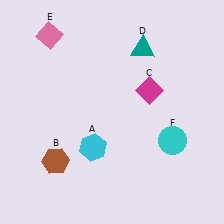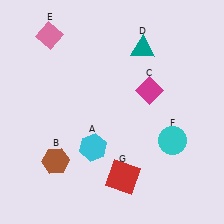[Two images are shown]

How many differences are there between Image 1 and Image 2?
There is 1 difference between the two images.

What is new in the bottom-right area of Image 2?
A red square (G) was added in the bottom-right area of Image 2.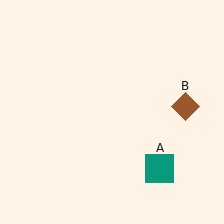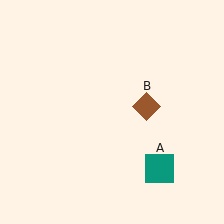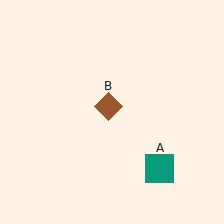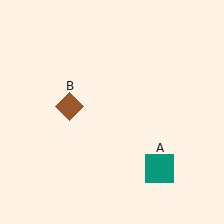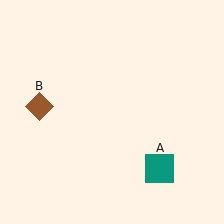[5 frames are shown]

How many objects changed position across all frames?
1 object changed position: brown diamond (object B).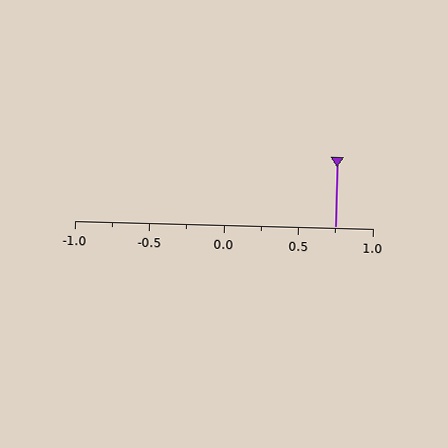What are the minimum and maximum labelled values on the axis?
The axis runs from -1.0 to 1.0.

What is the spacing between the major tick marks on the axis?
The major ticks are spaced 0.5 apart.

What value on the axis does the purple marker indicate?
The marker indicates approximately 0.75.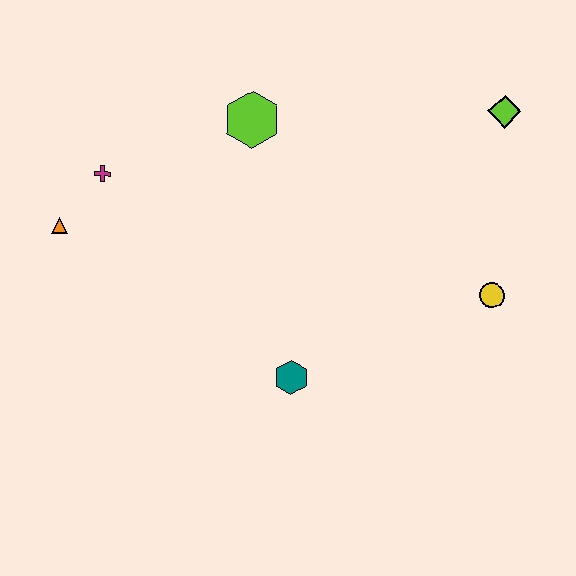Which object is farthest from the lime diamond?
The orange triangle is farthest from the lime diamond.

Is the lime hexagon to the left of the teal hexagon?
Yes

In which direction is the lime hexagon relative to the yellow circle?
The lime hexagon is to the left of the yellow circle.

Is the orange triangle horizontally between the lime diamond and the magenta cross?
No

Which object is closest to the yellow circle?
The lime diamond is closest to the yellow circle.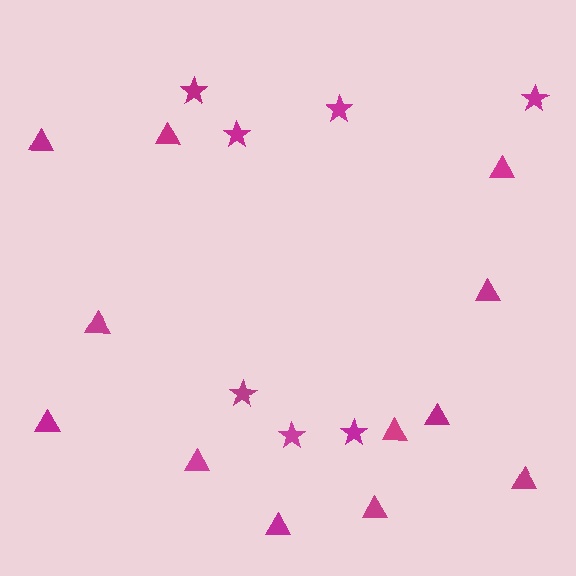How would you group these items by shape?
There are 2 groups: one group of triangles (12) and one group of stars (7).